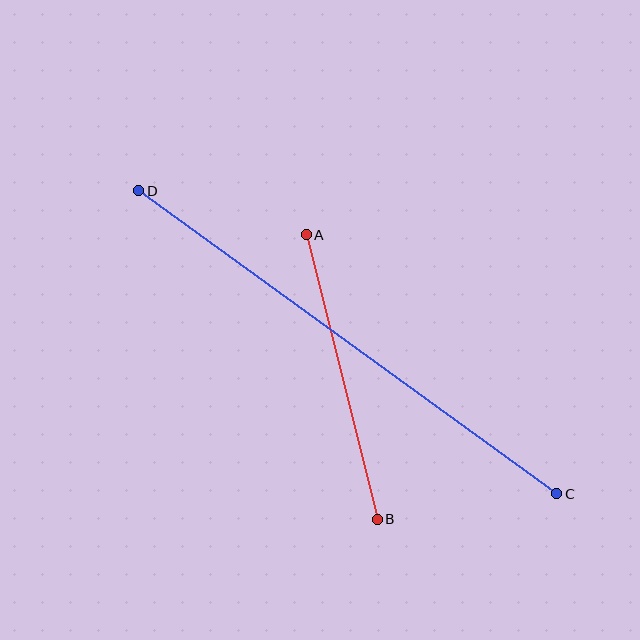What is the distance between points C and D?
The distance is approximately 516 pixels.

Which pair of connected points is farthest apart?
Points C and D are farthest apart.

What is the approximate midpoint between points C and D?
The midpoint is at approximately (348, 342) pixels.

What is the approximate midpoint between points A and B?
The midpoint is at approximately (342, 377) pixels.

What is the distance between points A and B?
The distance is approximately 293 pixels.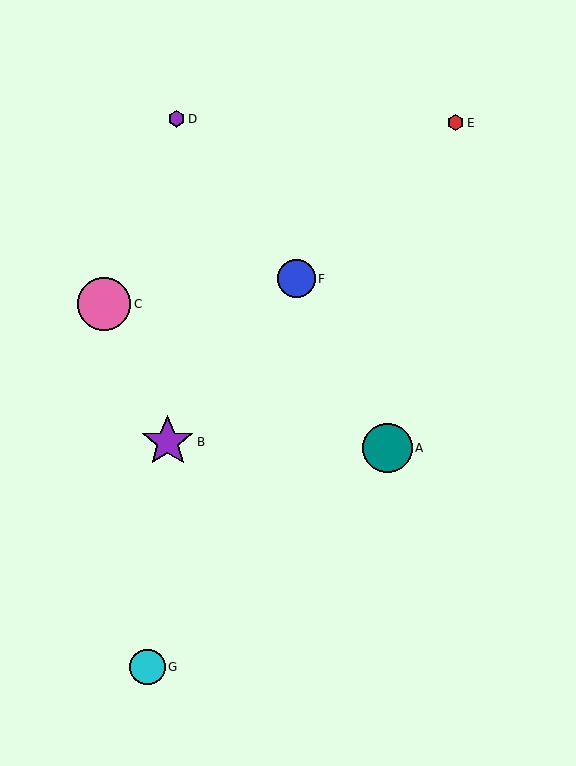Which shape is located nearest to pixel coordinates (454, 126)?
The red hexagon (labeled E) at (456, 123) is nearest to that location.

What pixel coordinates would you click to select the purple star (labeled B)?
Click at (168, 442) to select the purple star B.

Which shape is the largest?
The pink circle (labeled C) is the largest.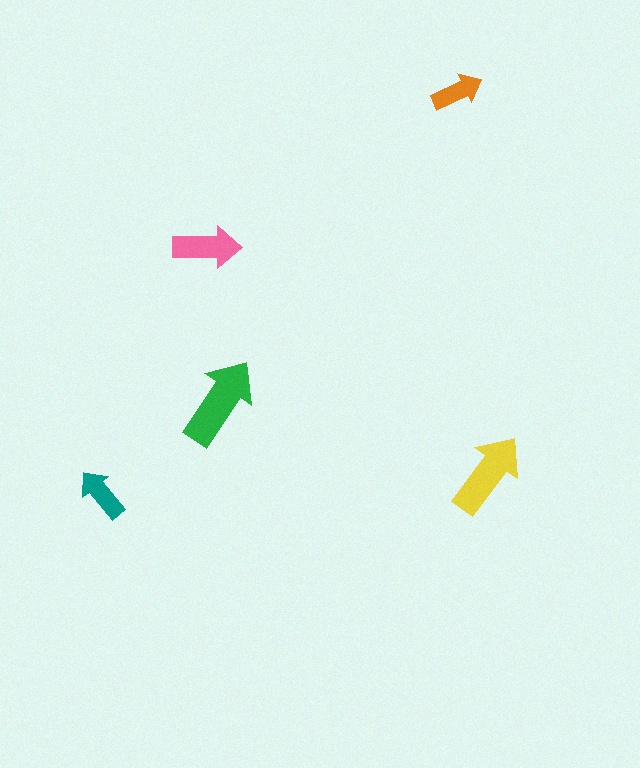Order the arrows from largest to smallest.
the green one, the yellow one, the pink one, the teal one, the orange one.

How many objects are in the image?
There are 5 objects in the image.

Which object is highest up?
The orange arrow is topmost.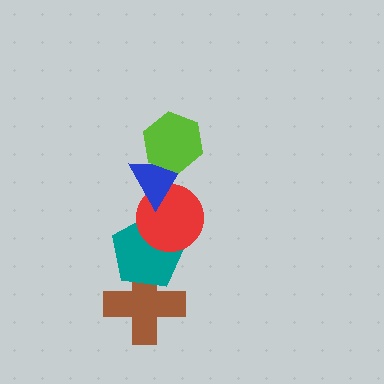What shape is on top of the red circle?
The blue triangle is on top of the red circle.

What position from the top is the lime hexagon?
The lime hexagon is 1st from the top.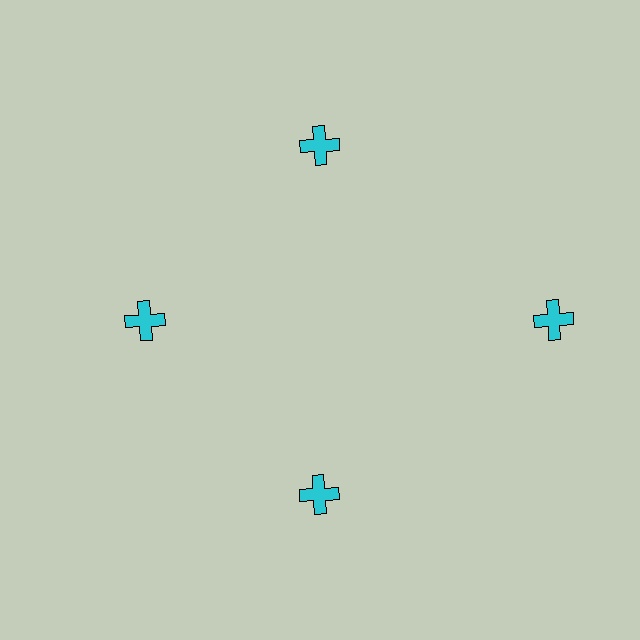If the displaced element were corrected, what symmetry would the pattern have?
It would have 4-fold rotational symmetry — the pattern would map onto itself every 90 degrees.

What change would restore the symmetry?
The symmetry would be restored by moving it inward, back onto the ring so that all 4 crosses sit at equal angles and equal distance from the center.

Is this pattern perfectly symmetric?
No. The 4 cyan crosses are arranged in a ring, but one element near the 3 o'clock position is pushed outward from the center, breaking the 4-fold rotational symmetry.